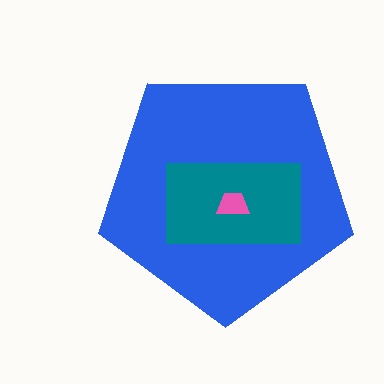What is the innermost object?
The pink trapezoid.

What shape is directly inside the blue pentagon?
The teal rectangle.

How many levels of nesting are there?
3.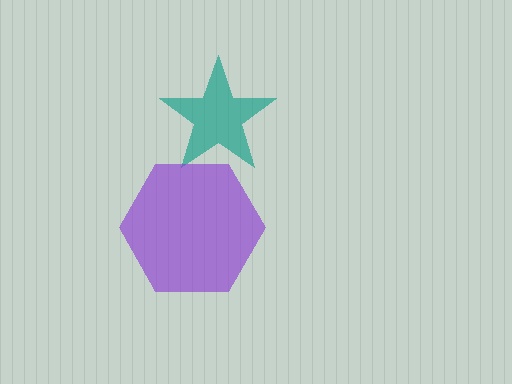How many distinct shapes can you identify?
There are 2 distinct shapes: a teal star, a purple hexagon.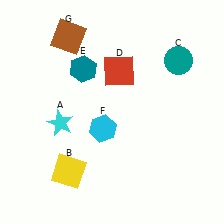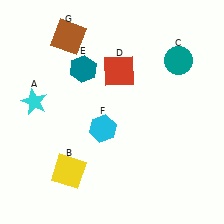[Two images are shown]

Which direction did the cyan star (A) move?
The cyan star (A) moved left.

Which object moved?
The cyan star (A) moved left.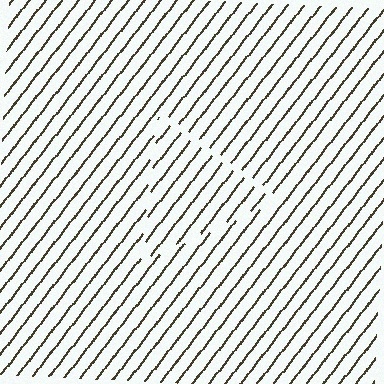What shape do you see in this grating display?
An illusory triangle. The interior of the shape contains the same grating, shifted by half a period — the contour is defined by the phase discontinuity where line-ends from the inner and outer gratings abut.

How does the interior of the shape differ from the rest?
The interior of the shape contains the same grating, shifted by half a period — the contour is defined by the phase discontinuity where line-ends from the inner and outer gratings abut.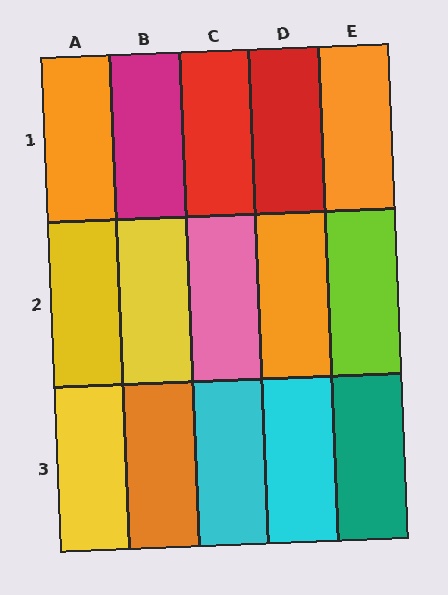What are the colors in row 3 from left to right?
Yellow, orange, cyan, cyan, teal.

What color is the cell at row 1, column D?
Red.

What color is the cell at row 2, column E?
Lime.